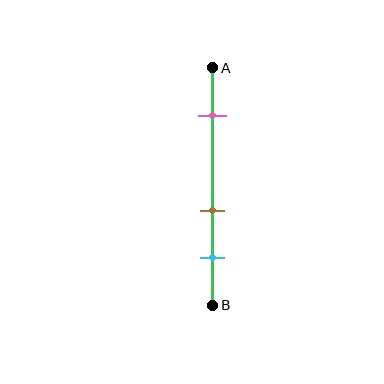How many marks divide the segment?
There are 3 marks dividing the segment.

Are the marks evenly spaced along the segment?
No, the marks are not evenly spaced.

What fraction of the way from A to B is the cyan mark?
The cyan mark is approximately 80% (0.8) of the way from A to B.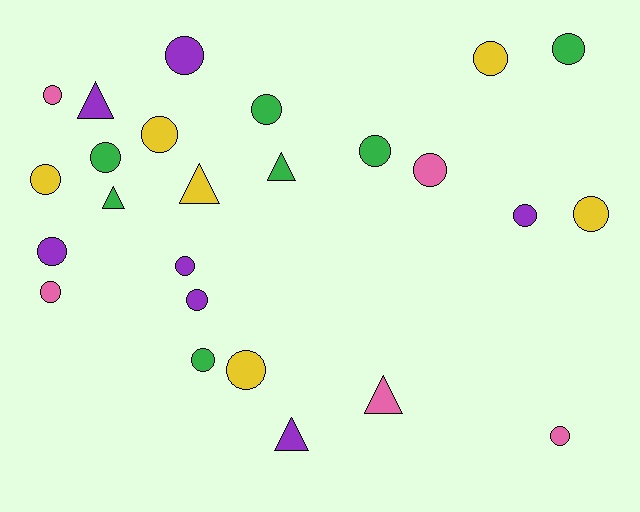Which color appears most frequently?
Green, with 7 objects.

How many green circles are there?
There are 5 green circles.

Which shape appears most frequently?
Circle, with 19 objects.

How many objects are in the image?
There are 25 objects.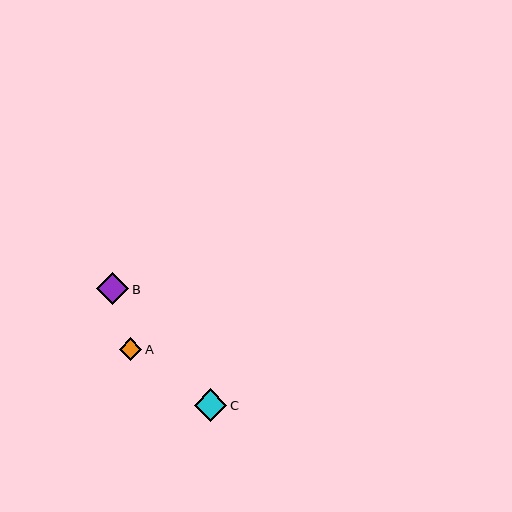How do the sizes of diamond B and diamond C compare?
Diamond B and diamond C are approximately the same size.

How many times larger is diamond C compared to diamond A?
Diamond C is approximately 1.4 times the size of diamond A.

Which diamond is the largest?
Diamond B is the largest with a size of approximately 32 pixels.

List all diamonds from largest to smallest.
From largest to smallest: B, C, A.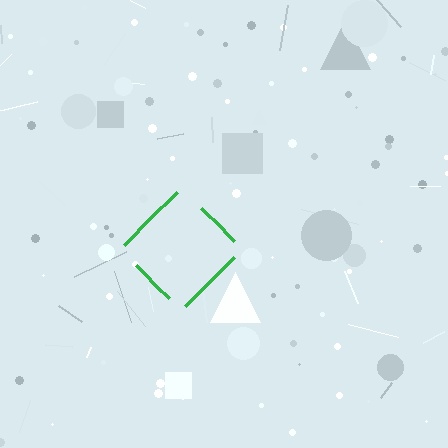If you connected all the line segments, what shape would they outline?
They would outline a diamond.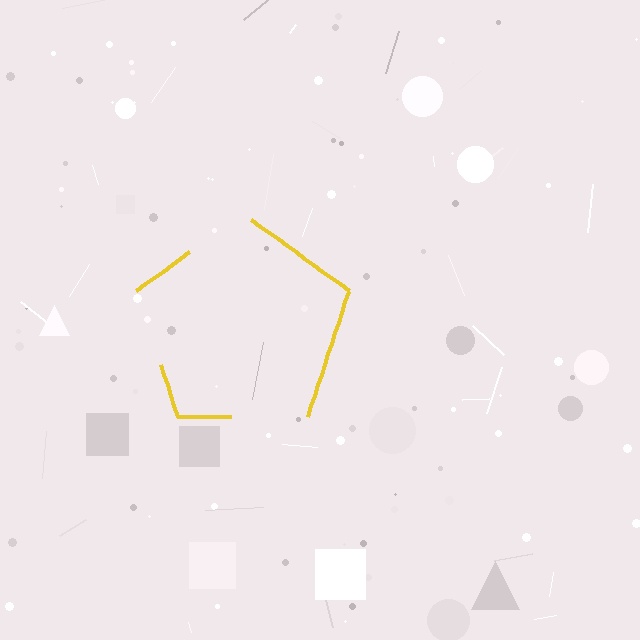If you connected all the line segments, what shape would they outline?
They would outline a pentagon.